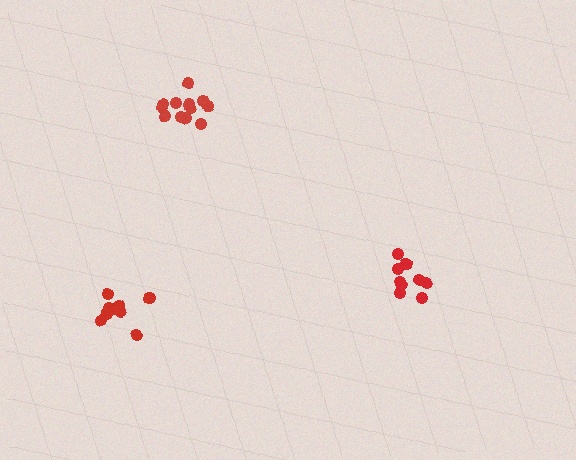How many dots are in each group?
Group 1: 12 dots, Group 2: 9 dots, Group 3: 9 dots (30 total).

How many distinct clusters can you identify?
There are 3 distinct clusters.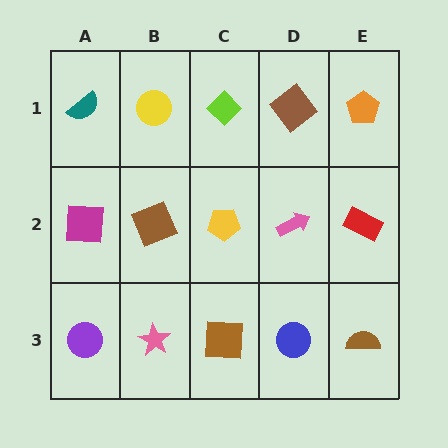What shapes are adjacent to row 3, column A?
A magenta square (row 2, column A), a pink star (row 3, column B).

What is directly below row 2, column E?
A brown semicircle.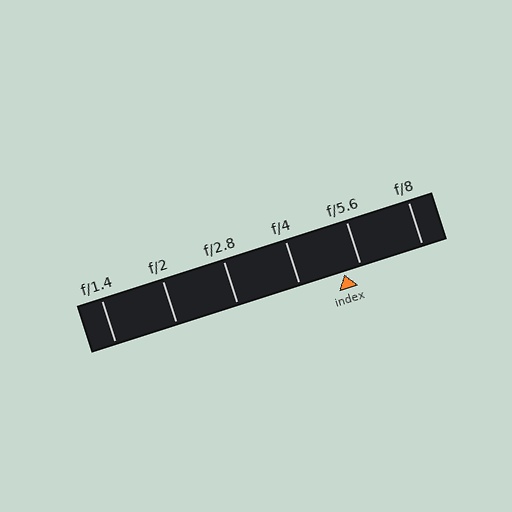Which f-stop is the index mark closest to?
The index mark is closest to f/5.6.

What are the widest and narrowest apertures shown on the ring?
The widest aperture shown is f/1.4 and the narrowest is f/8.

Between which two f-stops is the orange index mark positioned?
The index mark is between f/4 and f/5.6.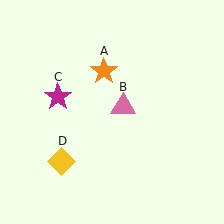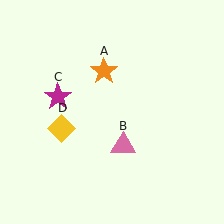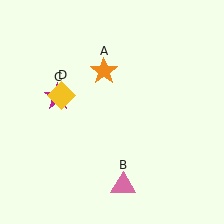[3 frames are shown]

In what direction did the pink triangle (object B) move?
The pink triangle (object B) moved down.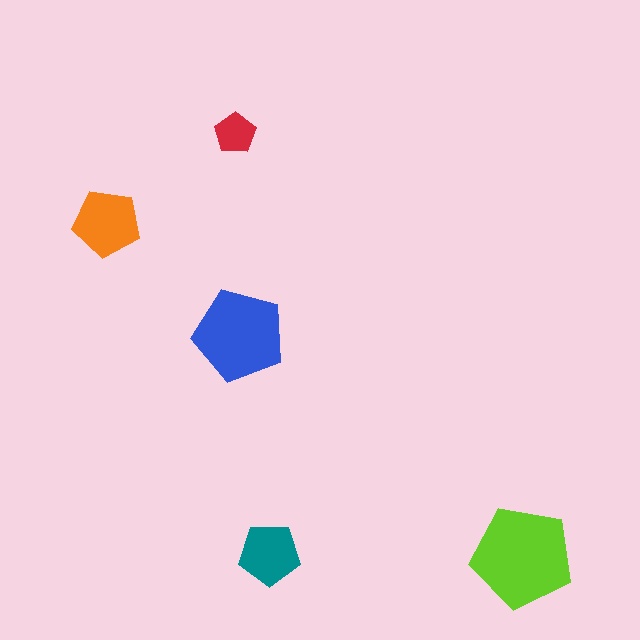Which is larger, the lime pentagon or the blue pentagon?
The lime one.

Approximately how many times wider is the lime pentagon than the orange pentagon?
About 1.5 times wider.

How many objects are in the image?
There are 5 objects in the image.